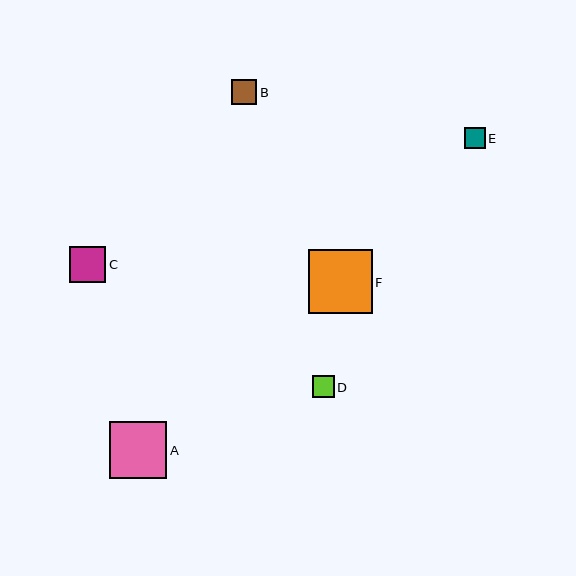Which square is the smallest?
Square E is the smallest with a size of approximately 20 pixels.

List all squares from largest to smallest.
From largest to smallest: F, A, C, B, D, E.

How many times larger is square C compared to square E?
Square C is approximately 1.8 times the size of square E.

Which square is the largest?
Square F is the largest with a size of approximately 64 pixels.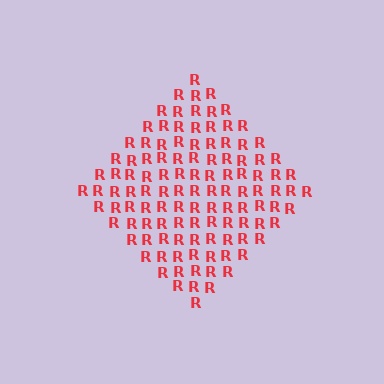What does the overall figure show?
The overall figure shows a diamond.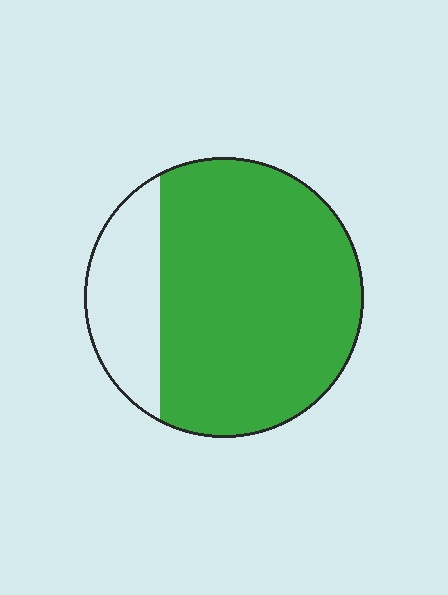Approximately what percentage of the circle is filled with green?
Approximately 80%.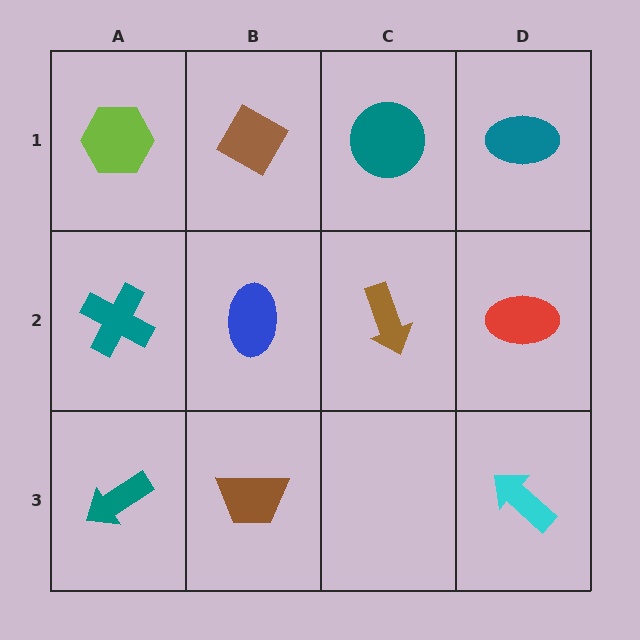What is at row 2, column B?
A blue ellipse.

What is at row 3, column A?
A teal arrow.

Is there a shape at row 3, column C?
No, that cell is empty.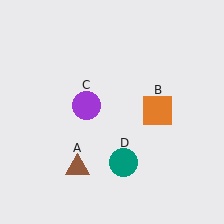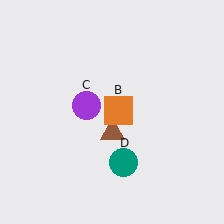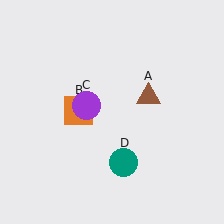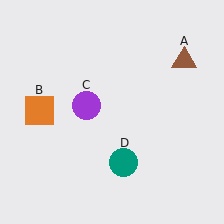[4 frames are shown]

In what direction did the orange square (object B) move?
The orange square (object B) moved left.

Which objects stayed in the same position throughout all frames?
Purple circle (object C) and teal circle (object D) remained stationary.